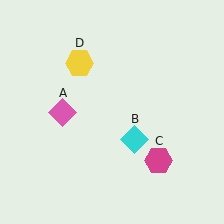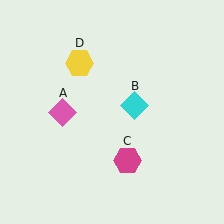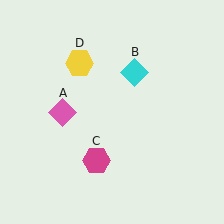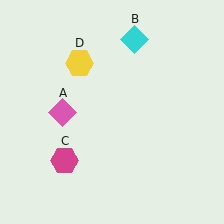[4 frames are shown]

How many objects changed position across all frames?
2 objects changed position: cyan diamond (object B), magenta hexagon (object C).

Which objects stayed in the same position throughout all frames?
Pink diamond (object A) and yellow hexagon (object D) remained stationary.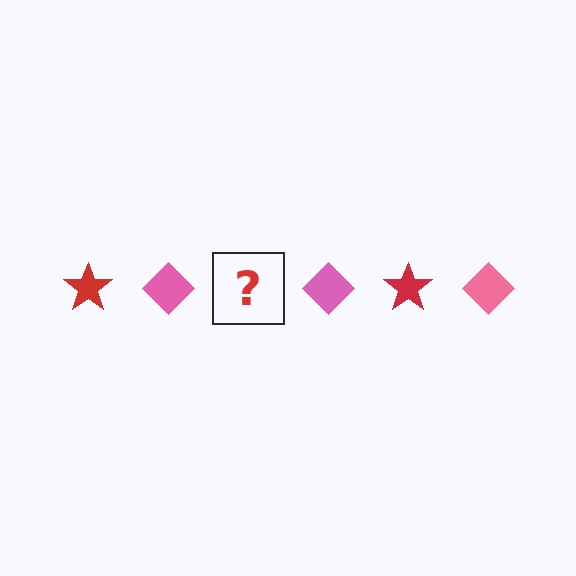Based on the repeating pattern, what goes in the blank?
The blank should be a red star.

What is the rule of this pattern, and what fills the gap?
The rule is that the pattern alternates between red star and pink diamond. The gap should be filled with a red star.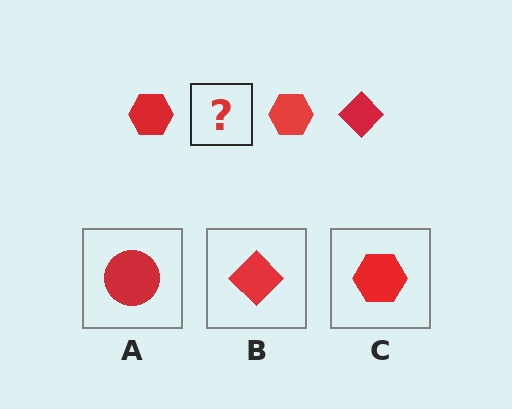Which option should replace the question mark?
Option B.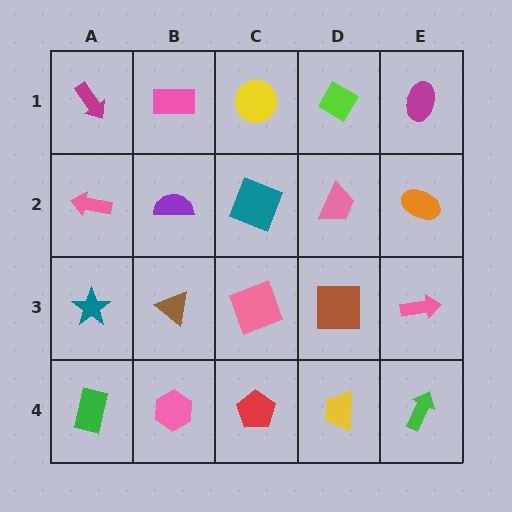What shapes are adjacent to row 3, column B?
A purple semicircle (row 2, column B), a pink hexagon (row 4, column B), a teal star (row 3, column A), a pink square (row 3, column C).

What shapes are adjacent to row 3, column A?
A pink arrow (row 2, column A), a green rectangle (row 4, column A), a brown triangle (row 3, column B).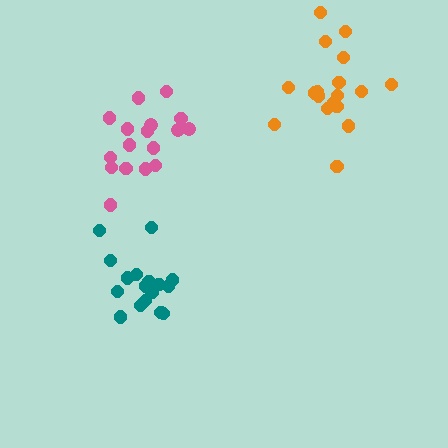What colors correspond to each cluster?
The clusters are colored: pink, orange, teal.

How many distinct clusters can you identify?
There are 3 distinct clusters.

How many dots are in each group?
Group 1: 17 dots, Group 2: 18 dots, Group 3: 17 dots (52 total).